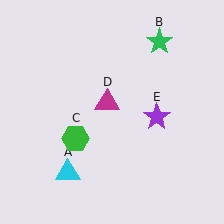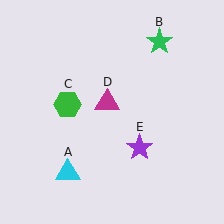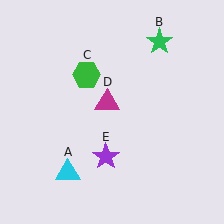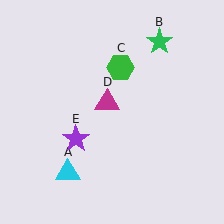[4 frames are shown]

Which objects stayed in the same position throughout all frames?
Cyan triangle (object A) and green star (object B) and magenta triangle (object D) remained stationary.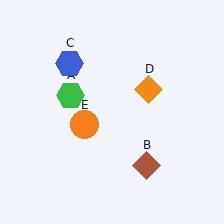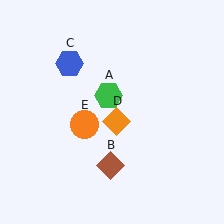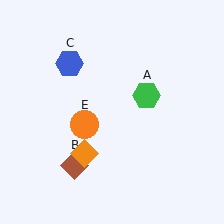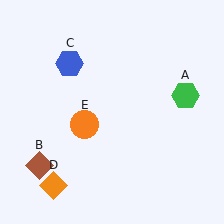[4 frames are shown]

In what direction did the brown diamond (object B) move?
The brown diamond (object B) moved left.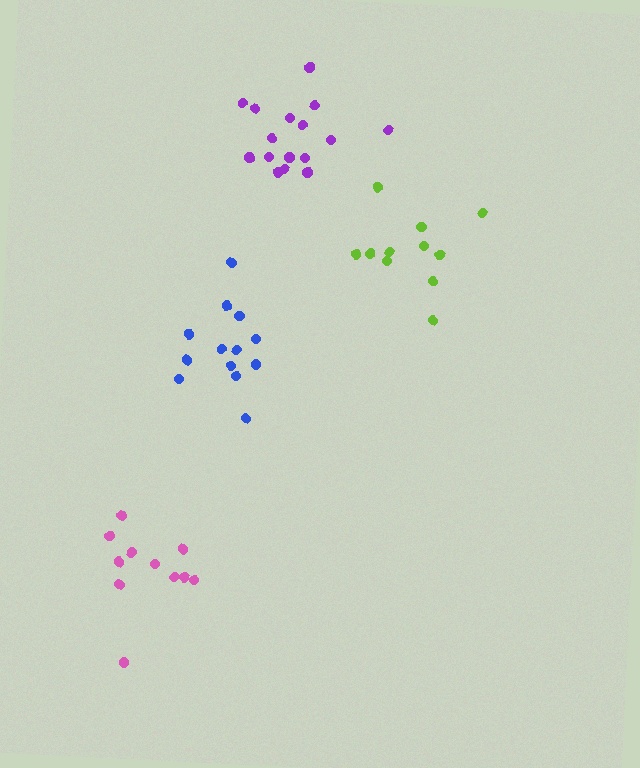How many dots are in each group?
Group 1: 16 dots, Group 2: 11 dots, Group 3: 13 dots, Group 4: 11 dots (51 total).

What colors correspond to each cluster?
The clusters are colored: purple, pink, blue, lime.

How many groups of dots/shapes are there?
There are 4 groups.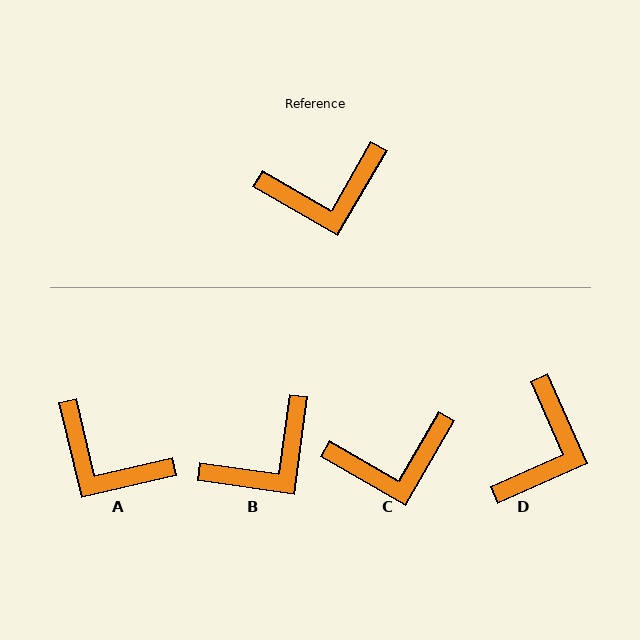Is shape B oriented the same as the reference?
No, it is off by about 22 degrees.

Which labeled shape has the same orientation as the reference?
C.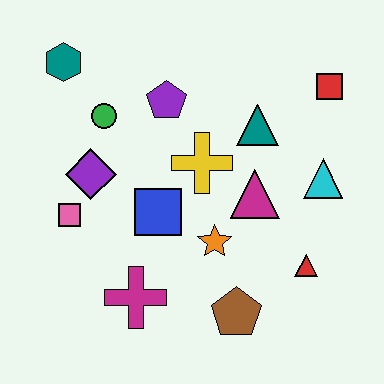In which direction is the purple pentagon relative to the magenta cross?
The purple pentagon is above the magenta cross.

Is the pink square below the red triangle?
No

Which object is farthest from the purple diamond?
The red square is farthest from the purple diamond.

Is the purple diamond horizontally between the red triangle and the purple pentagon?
No